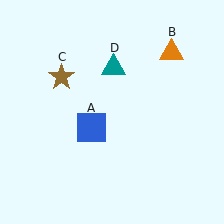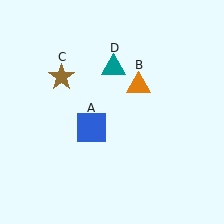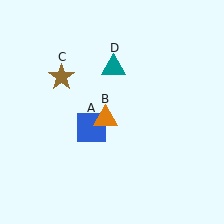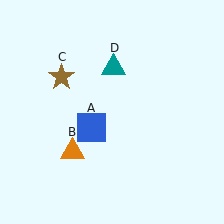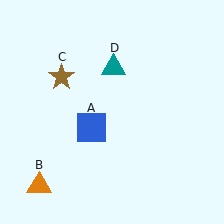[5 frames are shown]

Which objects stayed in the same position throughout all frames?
Blue square (object A) and brown star (object C) and teal triangle (object D) remained stationary.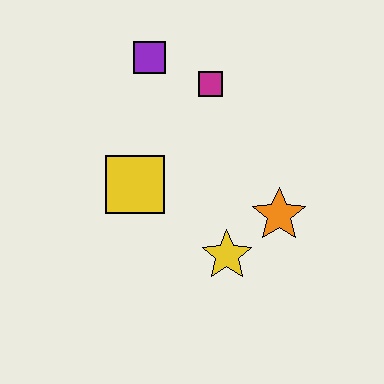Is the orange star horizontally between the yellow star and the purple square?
No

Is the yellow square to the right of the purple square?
No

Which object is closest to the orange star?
The yellow star is closest to the orange star.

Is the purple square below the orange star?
No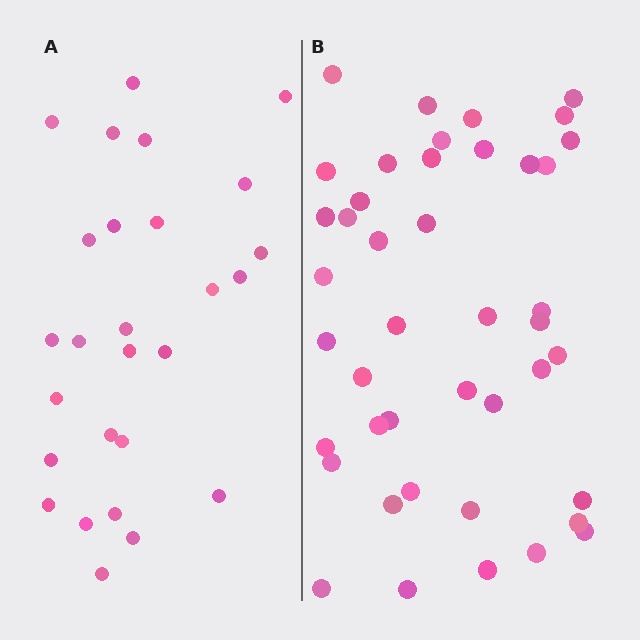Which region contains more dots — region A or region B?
Region B (the right region) has more dots.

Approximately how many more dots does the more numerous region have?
Region B has approximately 15 more dots than region A.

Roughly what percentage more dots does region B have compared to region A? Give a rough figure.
About 60% more.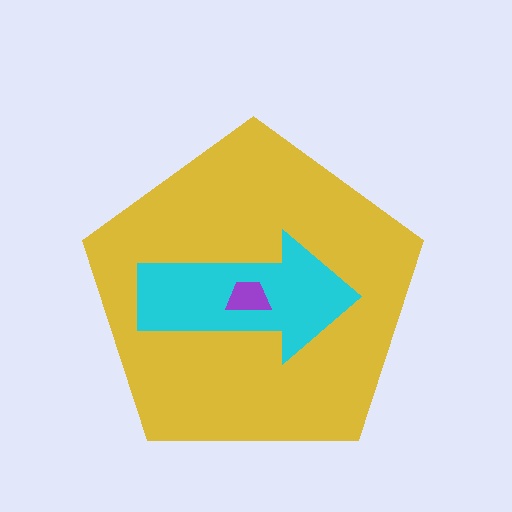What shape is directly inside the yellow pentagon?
The cyan arrow.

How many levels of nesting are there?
3.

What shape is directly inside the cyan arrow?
The purple trapezoid.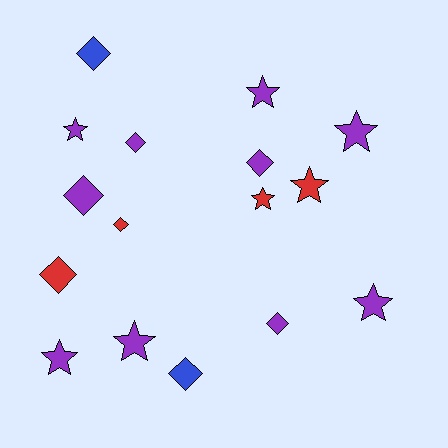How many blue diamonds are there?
There are 2 blue diamonds.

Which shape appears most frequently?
Diamond, with 8 objects.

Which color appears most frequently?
Purple, with 10 objects.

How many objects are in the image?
There are 16 objects.